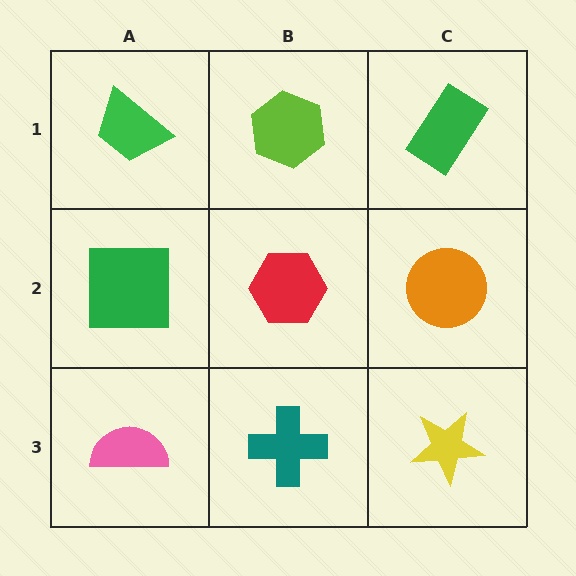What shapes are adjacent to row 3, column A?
A green square (row 2, column A), a teal cross (row 3, column B).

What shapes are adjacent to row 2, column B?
A lime hexagon (row 1, column B), a teal cross (row 3, column B), a green square (row 2, column A), an orange circle (row 2, column C).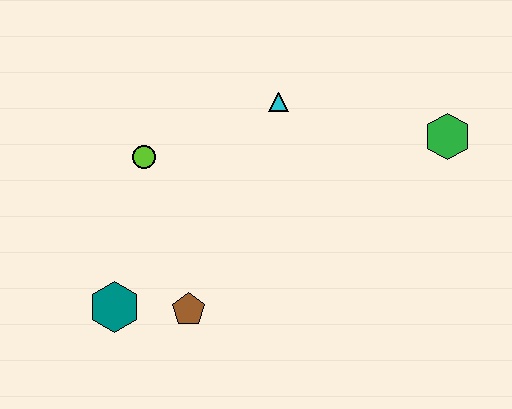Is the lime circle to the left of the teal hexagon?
No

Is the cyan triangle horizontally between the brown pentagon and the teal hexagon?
No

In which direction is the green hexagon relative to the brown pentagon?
The green hexagon is to the right of the brown pentagon.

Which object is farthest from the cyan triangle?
The teal hexagon is farthest from the cyan triangle.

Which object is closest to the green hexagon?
The cyan triangle is closest to the green hexagon.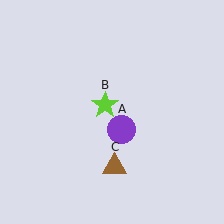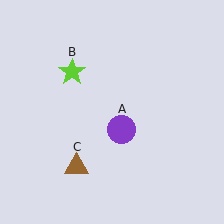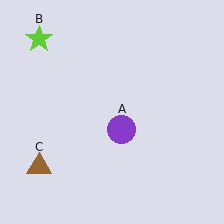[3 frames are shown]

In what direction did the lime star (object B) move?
The lime star (object B) moved up and to the left.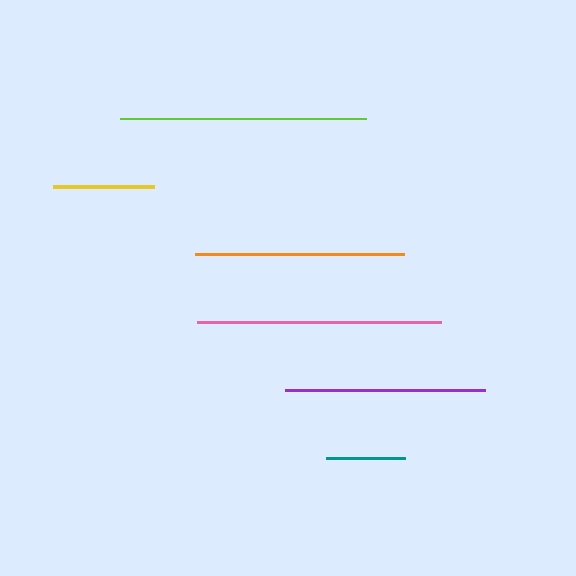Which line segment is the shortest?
The teal line is the shortest at approximately 79 pixels.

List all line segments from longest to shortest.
From longest to shortest: lime, pink, orange, purple, yellow, teal.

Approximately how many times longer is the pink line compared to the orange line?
The pink line is approximately 1.2 times the length of the orange line.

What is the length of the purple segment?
The purple segment is approximately 200 pixels long.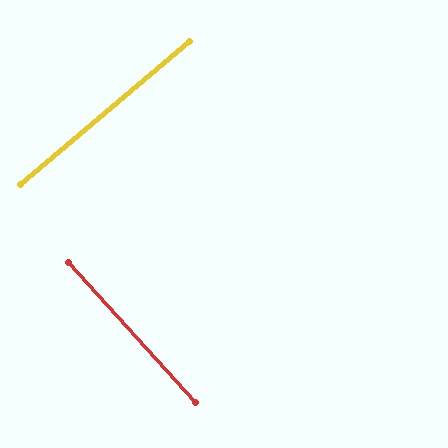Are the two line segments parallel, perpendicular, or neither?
Perpendicular — they meet at approximately 88°.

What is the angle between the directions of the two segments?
Approximately 88 degrees.